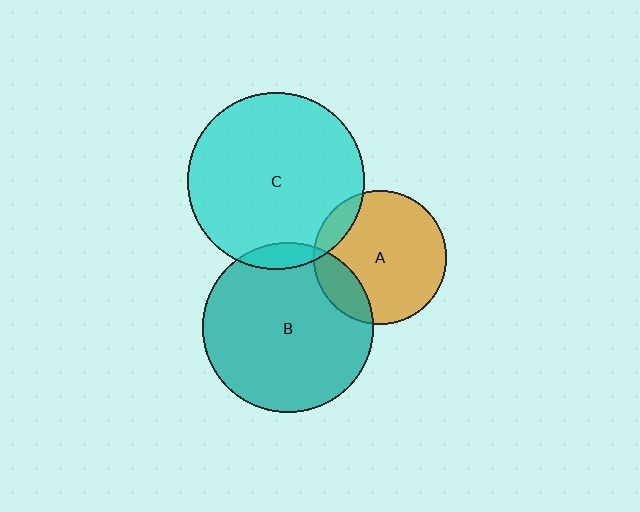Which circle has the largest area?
Circle C (cyan).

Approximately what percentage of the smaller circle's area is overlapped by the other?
Approximately 10%.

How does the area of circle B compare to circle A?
Approximately 1.6 times.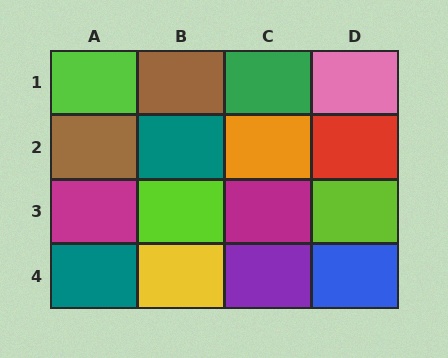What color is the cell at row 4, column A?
Teal.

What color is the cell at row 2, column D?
Red.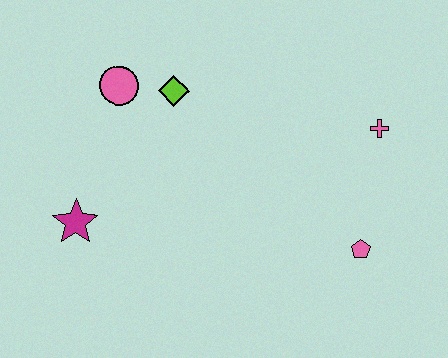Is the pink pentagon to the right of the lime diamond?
Yes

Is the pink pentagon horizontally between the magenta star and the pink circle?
No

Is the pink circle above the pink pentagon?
Yes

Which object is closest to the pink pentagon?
The pink cross is closest to the pink pentagon.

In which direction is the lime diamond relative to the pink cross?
The lime diamond is to the left of the pink cross.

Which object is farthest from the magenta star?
The pink cross is farthest from the magenta star.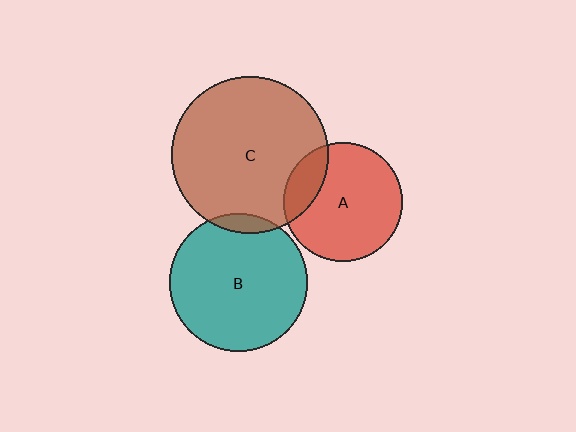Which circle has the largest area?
Circle C (brown).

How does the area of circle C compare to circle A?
Approximately 1.7 times.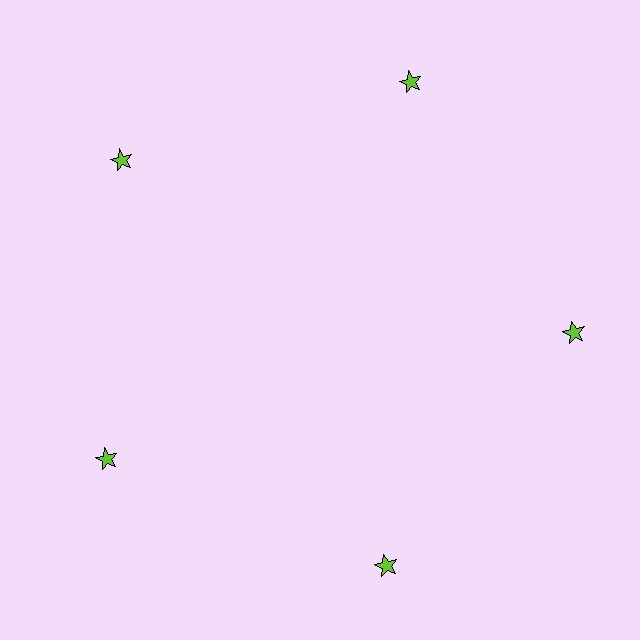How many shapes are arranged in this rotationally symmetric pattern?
There are 5 shapes, arranged in 5 groups of 1.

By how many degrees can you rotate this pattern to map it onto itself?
The pattern maps onto itself every 72 degrees of rotation.